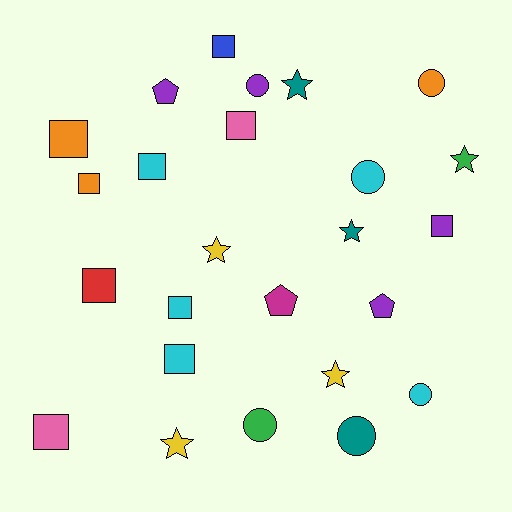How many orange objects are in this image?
There are 3 orange objects.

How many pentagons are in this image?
There are 3 pentagons.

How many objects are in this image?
There are 25 objects.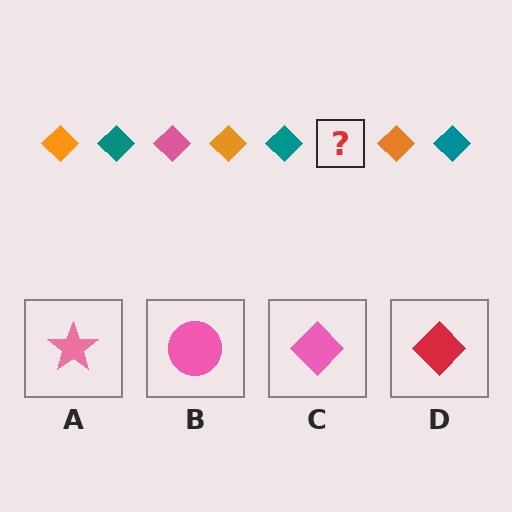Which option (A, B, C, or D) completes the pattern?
C.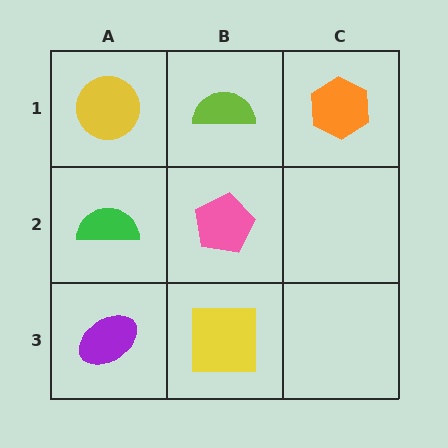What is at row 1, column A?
A yellow circle.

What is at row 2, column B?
A pink pentagon.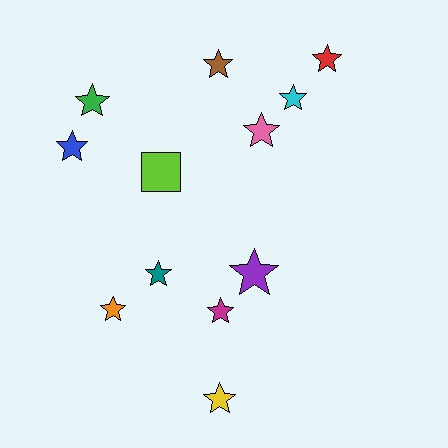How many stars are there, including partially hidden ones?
There are 11 stars.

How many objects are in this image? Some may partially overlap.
There are 12 objects.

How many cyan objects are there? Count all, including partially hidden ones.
There is 1 cyan object.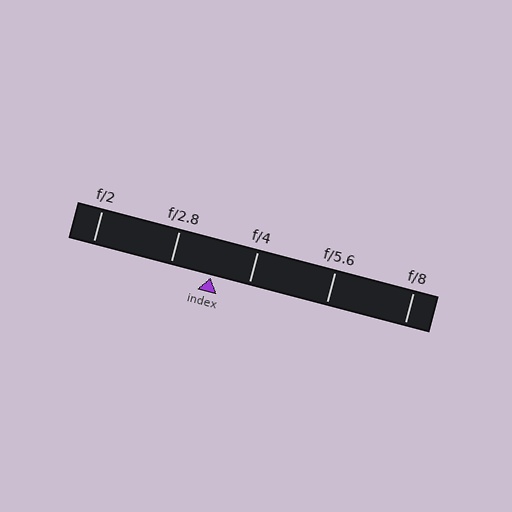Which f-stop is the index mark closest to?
The index mark is closest to f/4.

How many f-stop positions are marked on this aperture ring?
There are 5 f-stop positions marked.